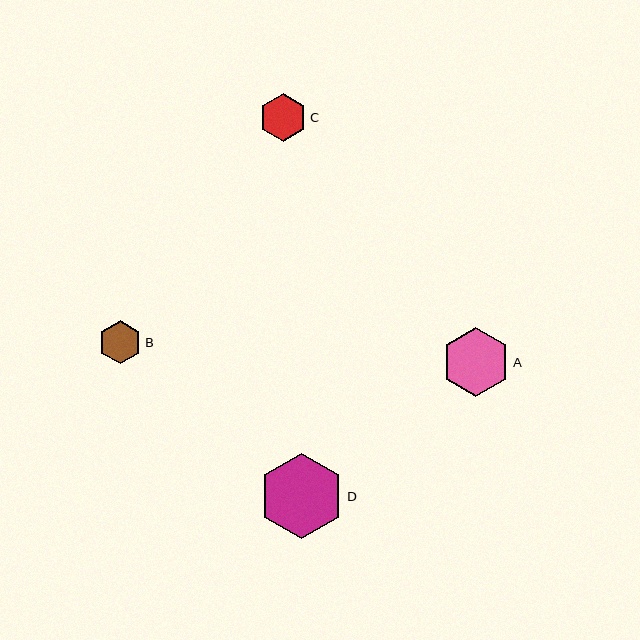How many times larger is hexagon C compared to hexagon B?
Hexagon C is approximately 1.1 times the size of hexagon B.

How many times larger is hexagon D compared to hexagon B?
Hexagon D is approximately 2.0 times the size of hexagon B.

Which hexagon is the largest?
Hexagon D is the largest with a size of approximately 85 pixels.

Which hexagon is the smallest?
Hexagon B is the smallest with a size of approximately 43 pixels.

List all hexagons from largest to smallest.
From largest to smallest: D, A, C, B.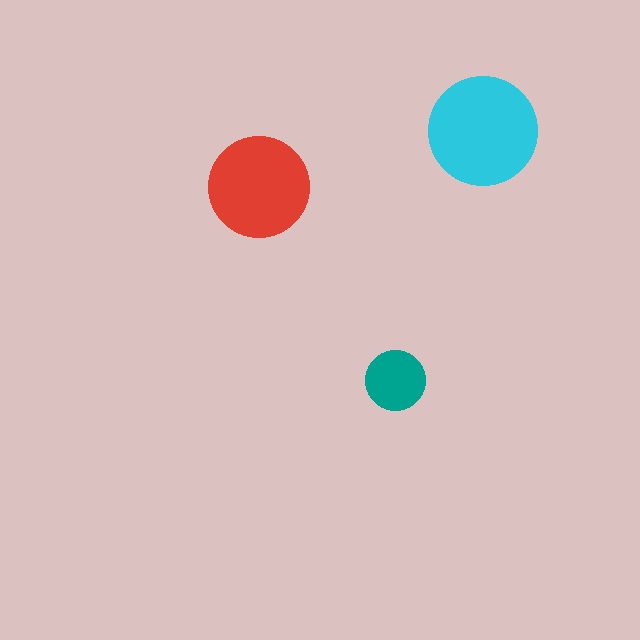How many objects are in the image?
There are 3 objects in the image.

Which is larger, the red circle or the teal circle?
The red one.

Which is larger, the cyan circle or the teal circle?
The cyan one.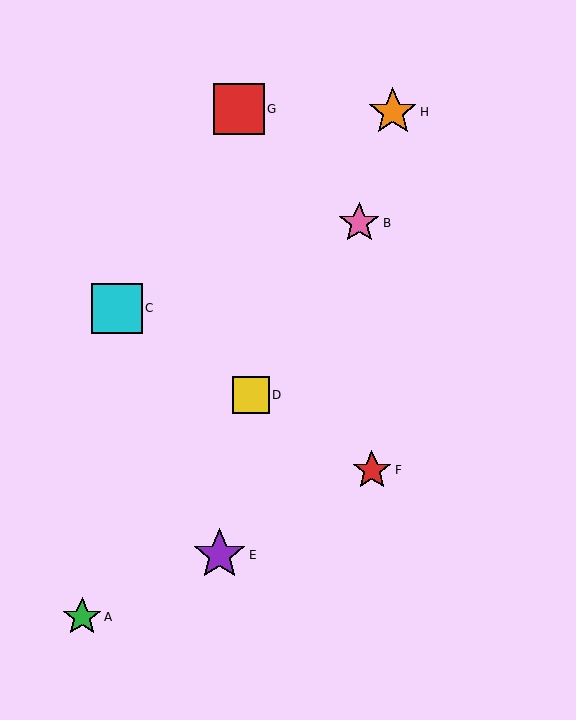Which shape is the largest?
The purple star (labeled E) is the largest.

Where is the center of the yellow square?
The center of the yellow square is at (251, 395).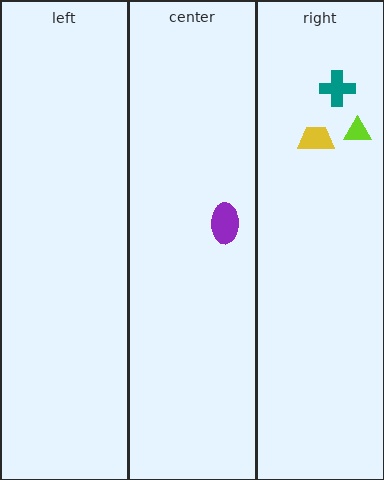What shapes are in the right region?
The teal cross, the yellow trapezoid, the lime triangle.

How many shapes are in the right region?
3.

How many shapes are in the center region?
1.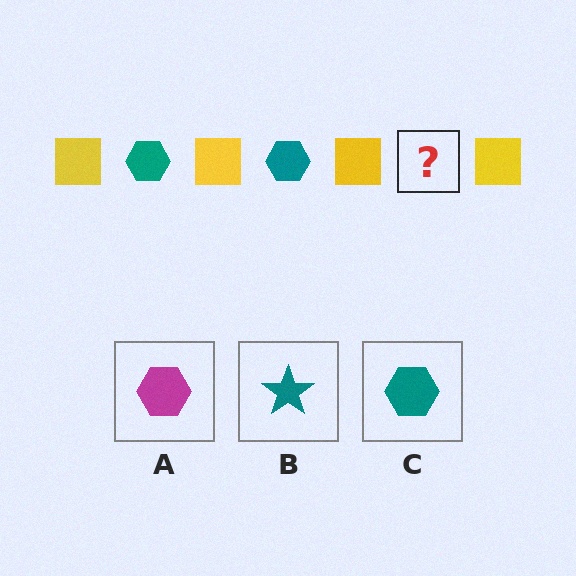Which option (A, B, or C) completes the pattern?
C.